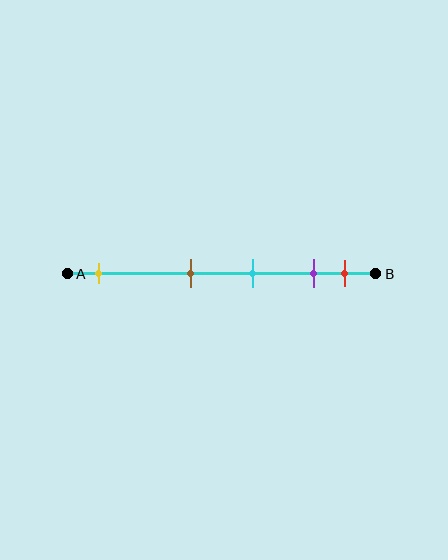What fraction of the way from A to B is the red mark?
The red mark is approximately 90% (0.9) of the way from A to B.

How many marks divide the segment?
There are 5 marks dividing the segment.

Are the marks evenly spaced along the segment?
No, the marks are not evenly spaced.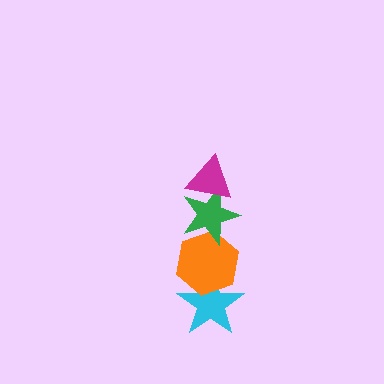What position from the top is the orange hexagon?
The orange hexagon is 3rd from the top.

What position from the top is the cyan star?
The cyan star is 4th from the top.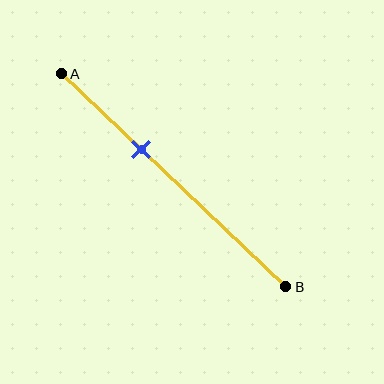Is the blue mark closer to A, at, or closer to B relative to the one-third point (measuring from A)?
The blue mark is approximately at the one-third point of segment AB.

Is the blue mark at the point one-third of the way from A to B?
Yes, the mark is approximately at the one-third point.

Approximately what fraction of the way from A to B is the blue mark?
The blue mark is approximately 35% of the way from A to B.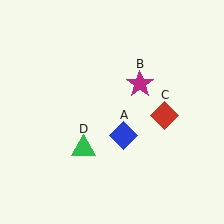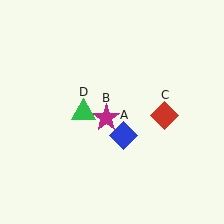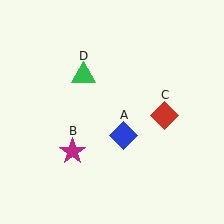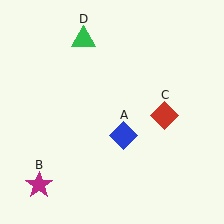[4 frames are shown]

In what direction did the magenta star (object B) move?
The magenta star (object B) moved down and to the left.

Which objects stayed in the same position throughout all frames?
Blue diamond (object A) and red diamond (object C) remained stationary.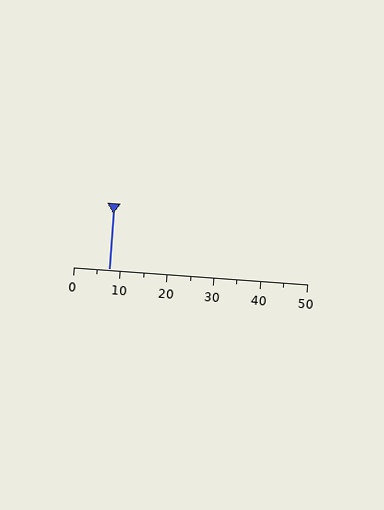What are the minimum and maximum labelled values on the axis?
The axis runs from 0 to 50.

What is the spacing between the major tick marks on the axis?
The major ticks are spaced 10 apart.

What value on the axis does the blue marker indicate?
The marker indicates approximately 7.5.